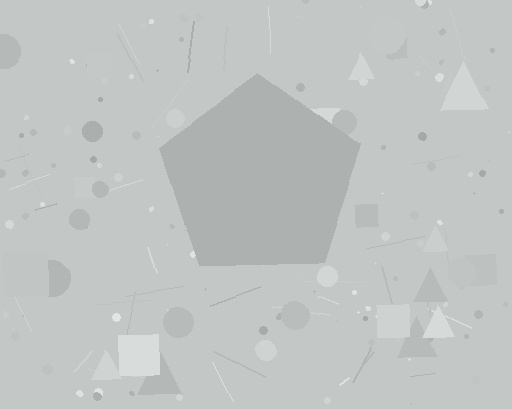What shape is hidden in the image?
A pentagon is hidden in the image.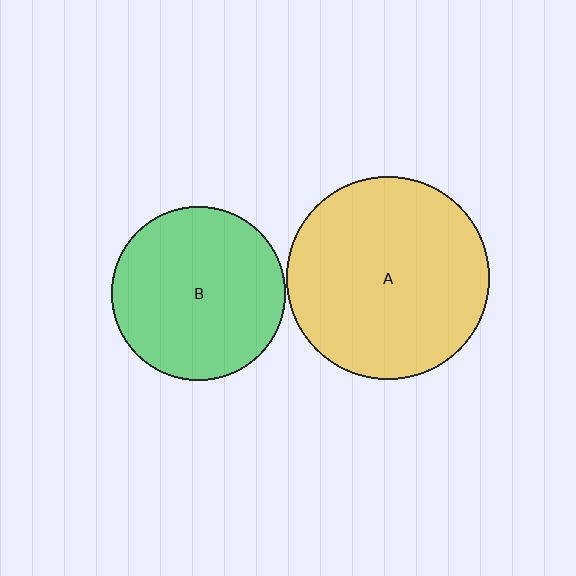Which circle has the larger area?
Circle A (yellow).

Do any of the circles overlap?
No, none of the circles overlap.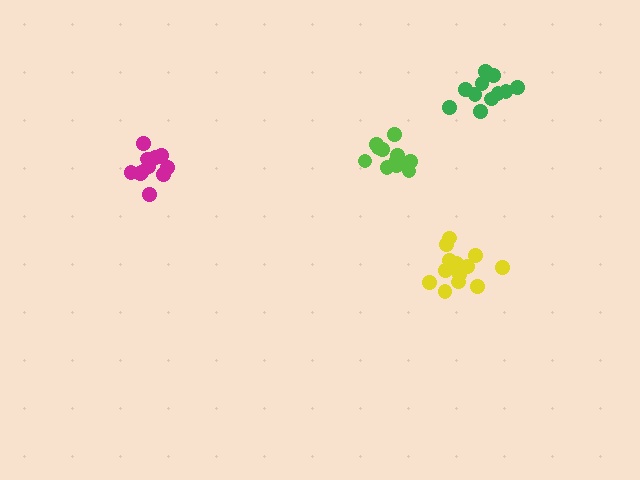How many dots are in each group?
Group 1: 15 dots, Group 2: 12 dots, Group 3: 11 dots, Group 4: 11 dots (49 total).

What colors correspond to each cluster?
The clusters are colored: yellow, magenta, lime, green.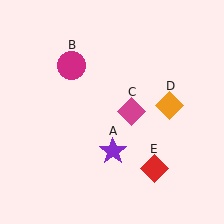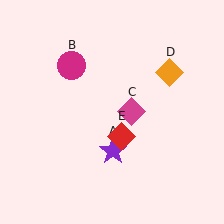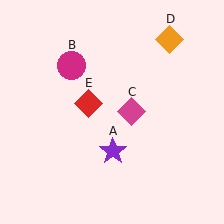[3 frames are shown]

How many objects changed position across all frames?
2 objects changed position: orange diamond (object D), red diamond (object E).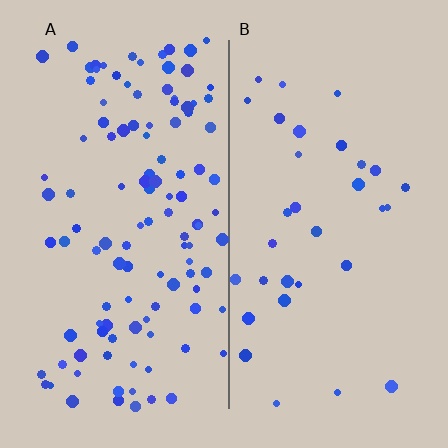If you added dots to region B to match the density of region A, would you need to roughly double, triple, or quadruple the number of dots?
Approximately triple.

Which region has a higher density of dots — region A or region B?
A (the left).